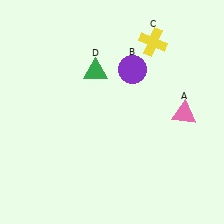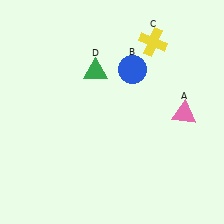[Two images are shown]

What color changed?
The circle (B) changed from purple in Image 1 to blue in Image 2.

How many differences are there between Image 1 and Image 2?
There is 1 difference between the two images.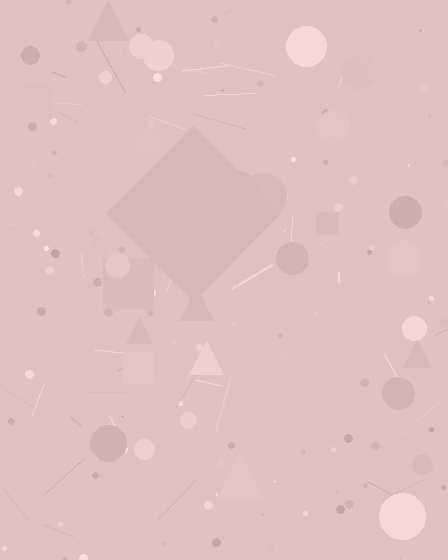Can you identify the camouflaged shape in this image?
The camouflaged shape is a diamond.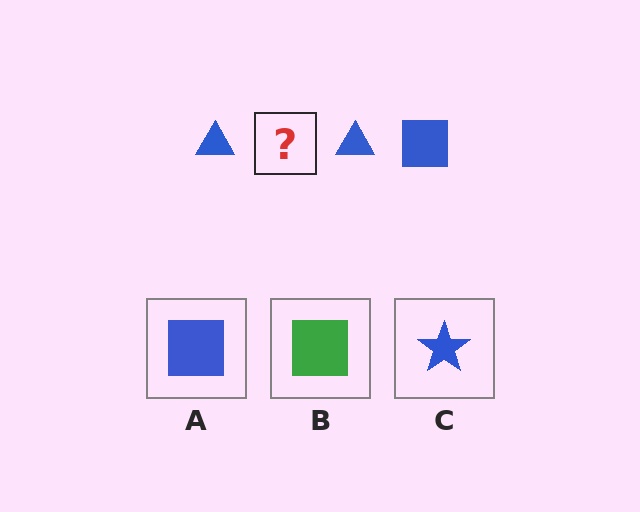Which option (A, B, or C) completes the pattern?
A.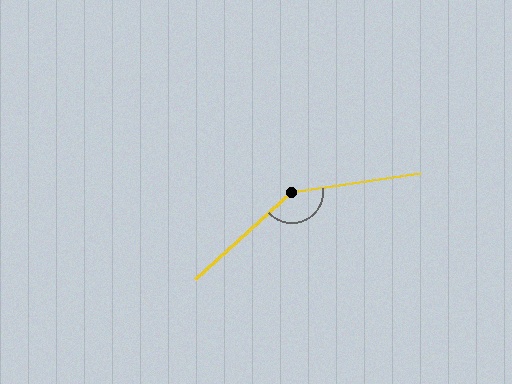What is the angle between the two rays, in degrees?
Approximately 146 degrees.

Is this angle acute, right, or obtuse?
It is obtuse.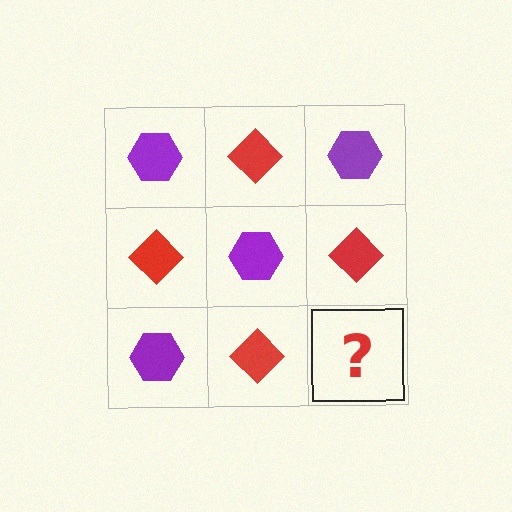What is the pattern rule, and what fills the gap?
The rule is that it alternates purple hexagon and red diamond in a checkerboard pattern. The gap should be filled with a purple hexagon.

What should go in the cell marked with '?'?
The missing cell should contain a purple hexagon.